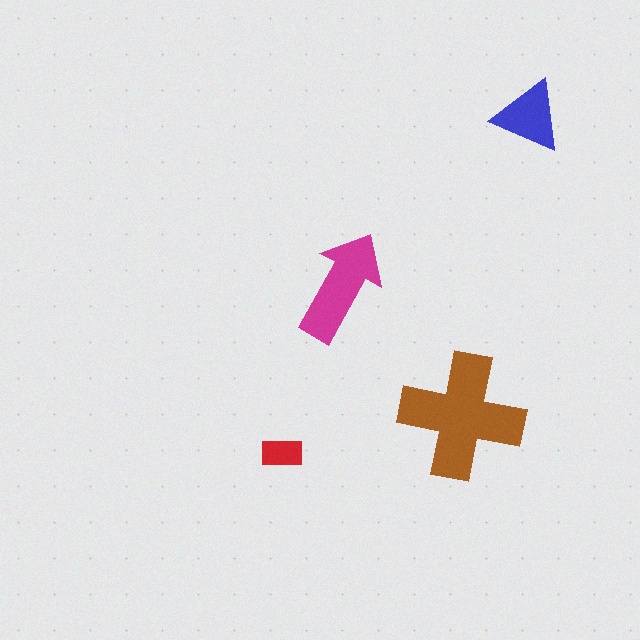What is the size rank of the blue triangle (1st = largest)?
3rd.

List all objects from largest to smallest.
The brown cross, the magenta arrow, the blue triangle, the red rectangle.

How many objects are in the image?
There are 4 objects in the image.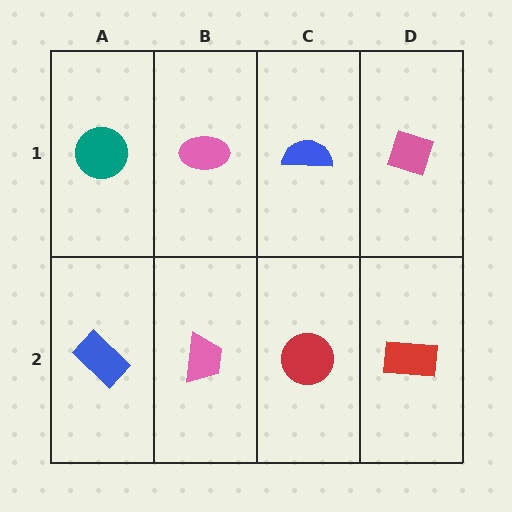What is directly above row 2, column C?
A blue semicircle.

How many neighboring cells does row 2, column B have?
3.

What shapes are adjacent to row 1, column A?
A blue rectangle (row 2, column A), a pink ellipse (row 1, column B).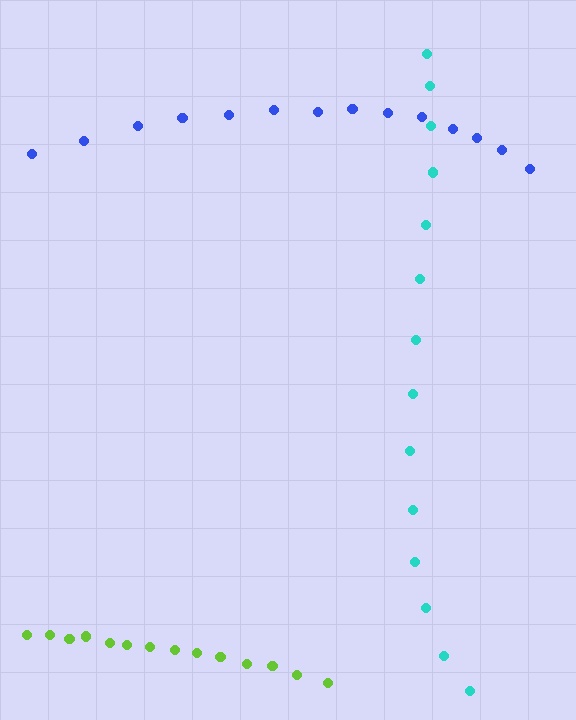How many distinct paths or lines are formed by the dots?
There are 3 distinct paths.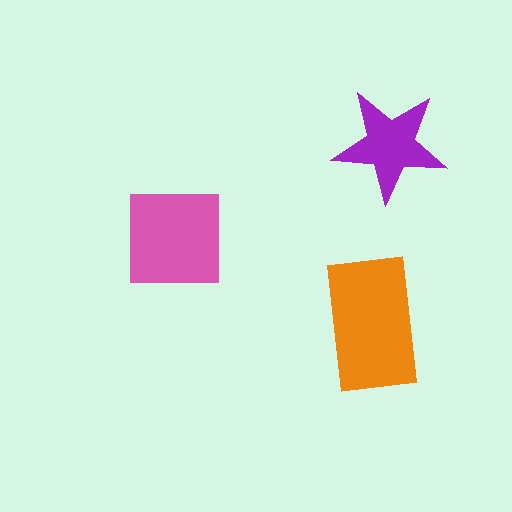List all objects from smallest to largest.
The purple star, the pink square, the orange rectangle.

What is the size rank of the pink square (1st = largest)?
2nd.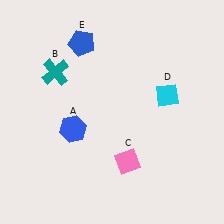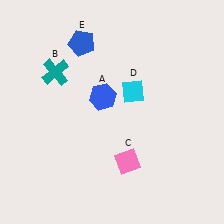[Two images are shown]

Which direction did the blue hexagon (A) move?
The blue hexagon (A) moved up.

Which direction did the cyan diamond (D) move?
The cyan diamond (D) moved left.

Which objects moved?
The objects that moved are: the blue hexagon (A), the cyan diamond (D).